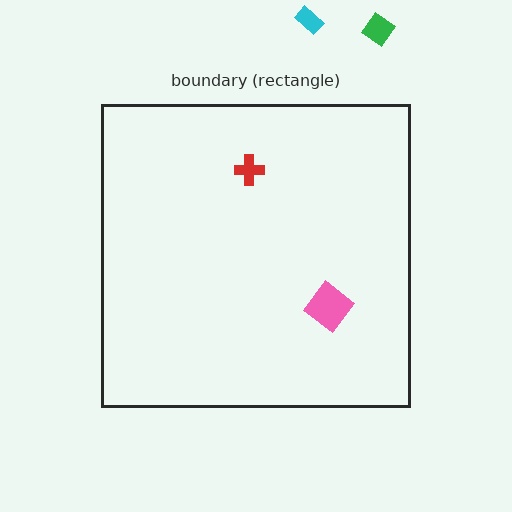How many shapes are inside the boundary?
2 inside, 2 outside.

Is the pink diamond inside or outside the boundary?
Inside.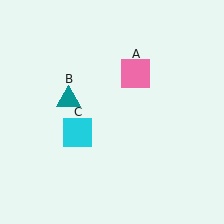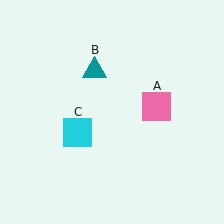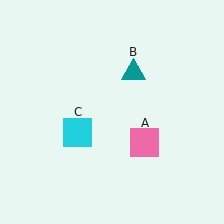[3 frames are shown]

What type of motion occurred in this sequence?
The pink square (object A), teal triangle (object B) rotated clockwise around the center of the scene.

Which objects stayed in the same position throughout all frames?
Cyan square (object C) remained stationary.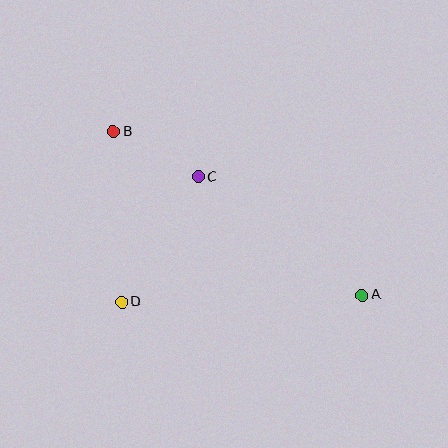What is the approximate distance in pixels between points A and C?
The distance between A and C is approximately 202 pixels.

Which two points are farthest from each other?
Points A and B are farthest from each other.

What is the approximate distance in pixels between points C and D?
The distance between C and D is approximately 147 pixels.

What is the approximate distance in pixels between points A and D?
The distance between A and D is approximately 241 pixels.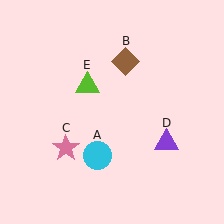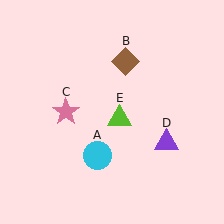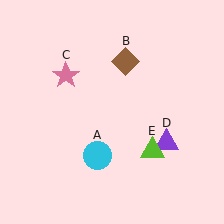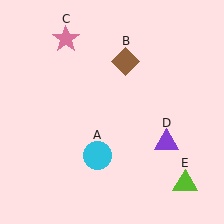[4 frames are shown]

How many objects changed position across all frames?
2 objects changed position: pink star (object C), lime triangle (object E).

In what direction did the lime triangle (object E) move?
The lime triangle (object E) moved down and to the right.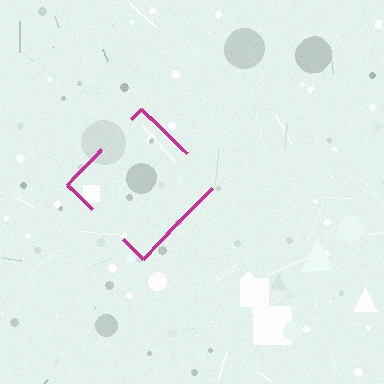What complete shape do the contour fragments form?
The contour fragments form a diamond.